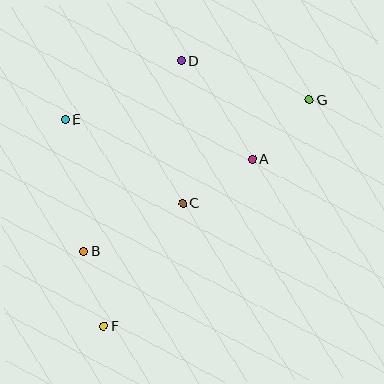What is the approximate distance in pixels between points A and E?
The distance between A and E is approximately 191 pixels.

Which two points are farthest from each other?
Points F and G are farthest from each other.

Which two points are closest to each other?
Points B and F are closest to each other.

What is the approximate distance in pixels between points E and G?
The distance between E and G is approximately 245 pixels.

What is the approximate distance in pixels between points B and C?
The distance between B and C is approximately 110 pixels.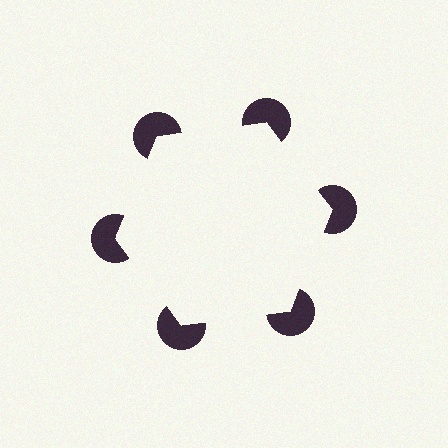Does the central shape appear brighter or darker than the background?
It typically appears slightly brighter than the background, even though no actual brightness change is drawn.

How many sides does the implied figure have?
6 sides.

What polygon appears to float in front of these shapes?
An illusory hexagon — its edges are inferred from the aligned wedge cuts in the pac-man discs, not physically drawn.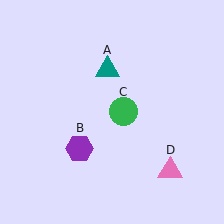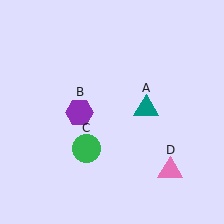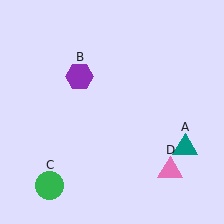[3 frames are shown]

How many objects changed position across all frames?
3 objects changed position: teal triangle (object A), purple hexagon (object B), green circle (object C).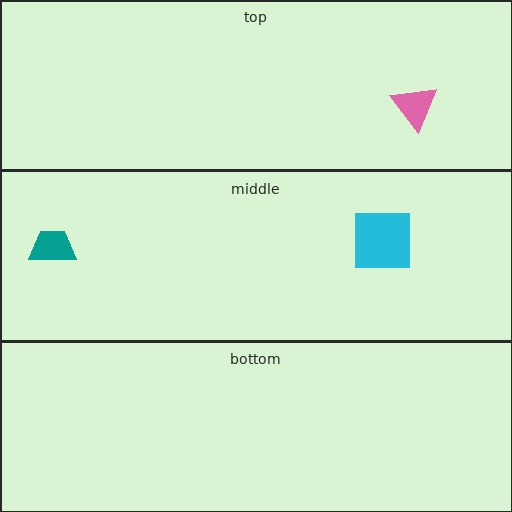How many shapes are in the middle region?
2.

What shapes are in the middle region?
The cyan square, the teal trapezoid.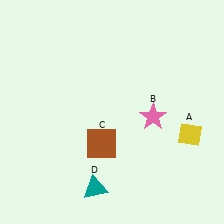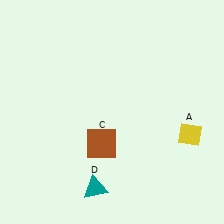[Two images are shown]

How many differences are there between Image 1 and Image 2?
There is 1 difference between the two images.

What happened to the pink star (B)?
The pink star (B) was removed in Image 2. It was in the bottom-right area of Image 1.